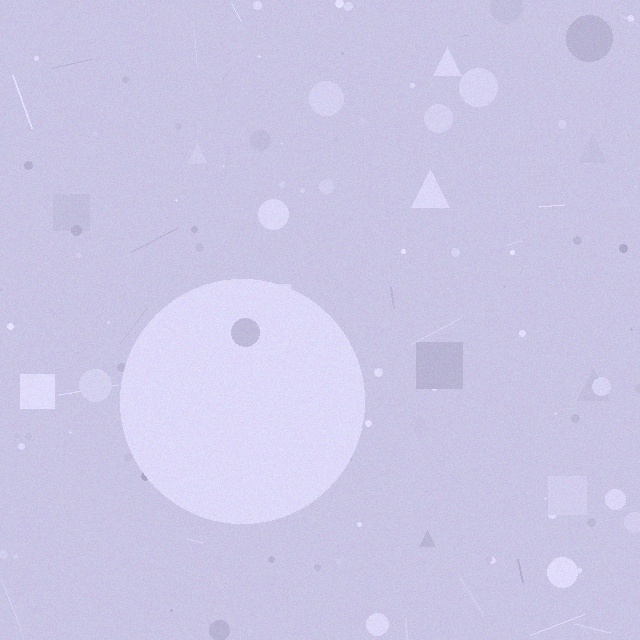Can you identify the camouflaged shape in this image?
The camouflaged shape is a circle.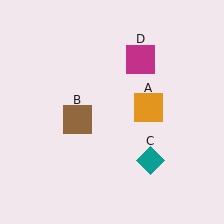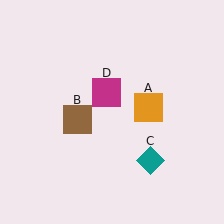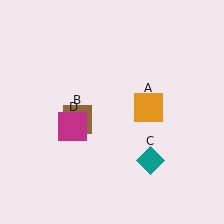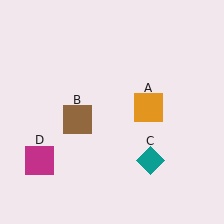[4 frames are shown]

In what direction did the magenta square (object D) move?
The magenta square (object D) moved down and to the left.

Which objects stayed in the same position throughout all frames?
Orange square (object A) and brown square (object B) and teal diamond (object C) remained stationary.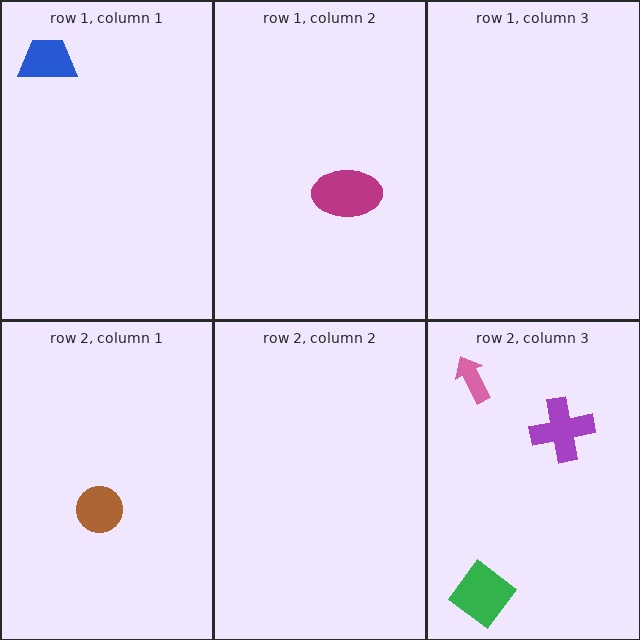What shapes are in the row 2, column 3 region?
The pink arrow, the green diamond, the purple cross.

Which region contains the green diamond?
The row 2, column 3 region.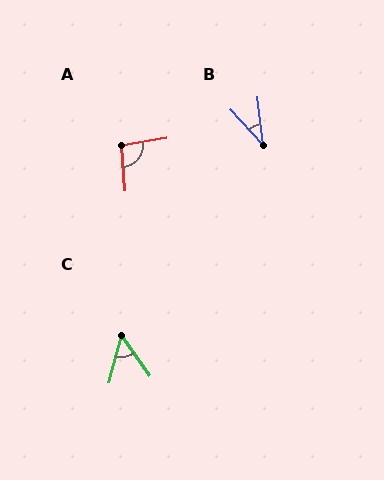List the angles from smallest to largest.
B (36°), C (50°), A (95°).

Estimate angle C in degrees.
Approximately 50 degrees.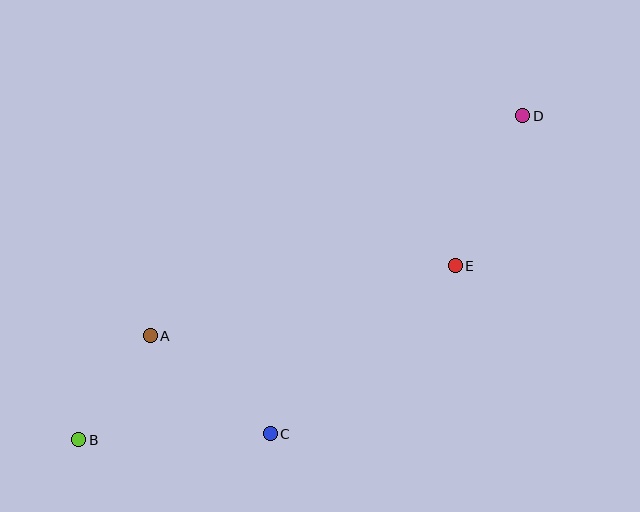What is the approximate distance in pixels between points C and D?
The distance between C and D is approximately 406 pixels.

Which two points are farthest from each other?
Points B and D are farthest from each other.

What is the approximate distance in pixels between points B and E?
The distance between B and E is approximately 415 pixels.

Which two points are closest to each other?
Points A and B are closest to each other.